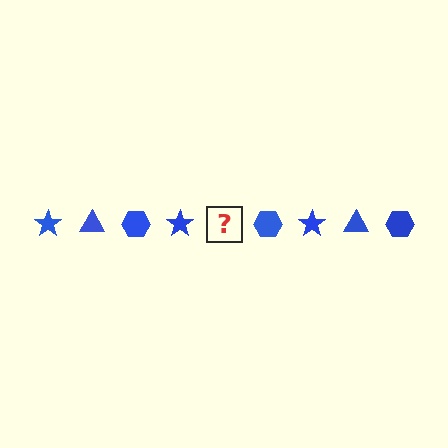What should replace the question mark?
The question mark should be replaced with a blue triangle.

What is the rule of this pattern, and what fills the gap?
The rule is that the pattern cycles through star, triangle, hexagon shapes in blue. The gap should be filled with a blue triangle.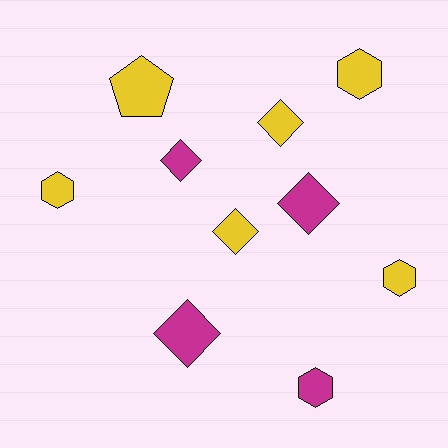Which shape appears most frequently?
Diamond, with 5 objects.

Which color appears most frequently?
Yellow, with 6 objects.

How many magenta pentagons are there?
There are no magenta pentagons.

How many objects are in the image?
There are 10 objects.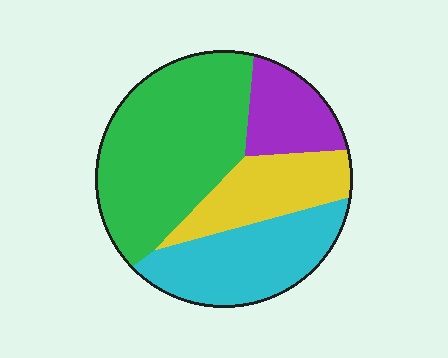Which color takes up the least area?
Purple, at roughly 15%.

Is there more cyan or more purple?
Cyan.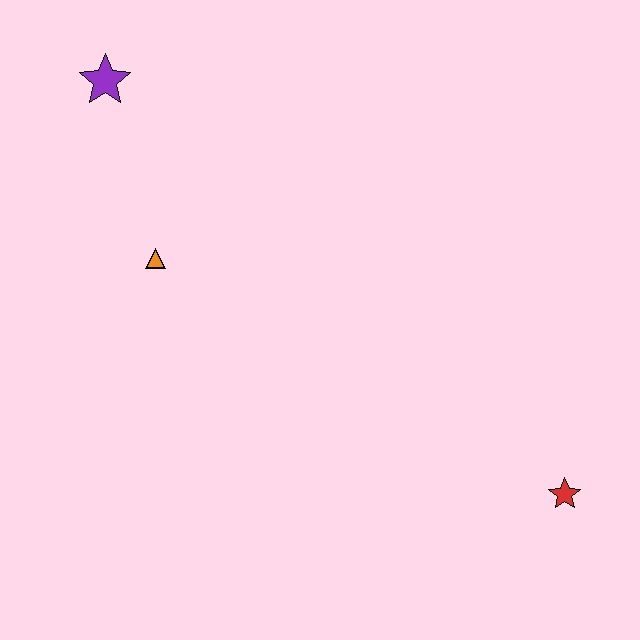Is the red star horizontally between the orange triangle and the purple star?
No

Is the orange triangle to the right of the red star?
No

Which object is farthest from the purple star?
The red star is farthest from the purple star.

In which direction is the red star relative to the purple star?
The red star is to the right of the purple star.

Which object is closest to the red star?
The orange triangle is closest to the red star.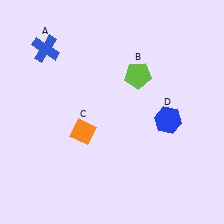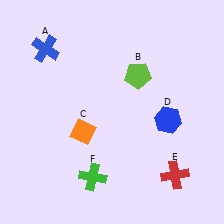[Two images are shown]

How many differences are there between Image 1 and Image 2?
There are 2 differences between the two images.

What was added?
A red cross (E), a green cross (F) were added in Image 2.